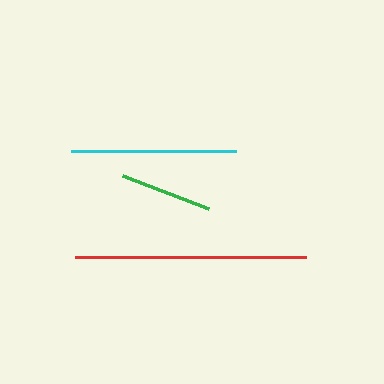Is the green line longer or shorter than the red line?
The red line is longer than the green line.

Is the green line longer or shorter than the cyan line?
The cyan line is longer than the green line.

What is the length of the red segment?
The red segment is approximately 232 pixels long.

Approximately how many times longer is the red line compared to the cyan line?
The red line is approximately 1.4 times the length of the cyan line.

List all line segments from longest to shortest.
From longest to shortest: red, cyan, green.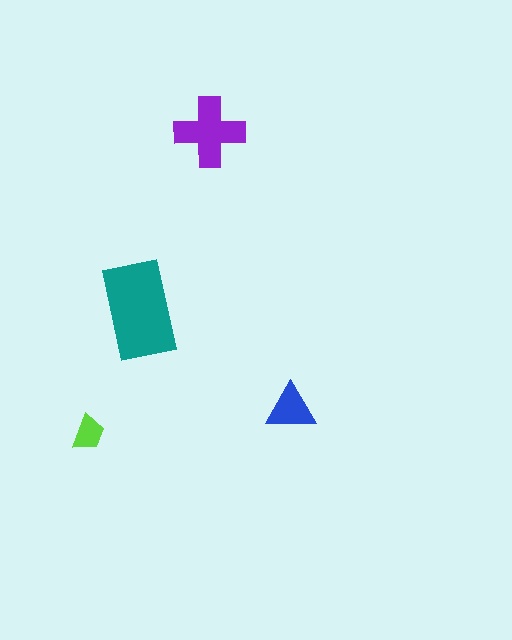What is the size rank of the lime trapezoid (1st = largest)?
4th.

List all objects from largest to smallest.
The teal rectangle, the purple cross, the blue triangle, the lime trapezoid.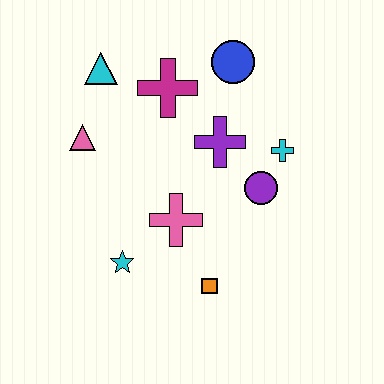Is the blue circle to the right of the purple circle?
No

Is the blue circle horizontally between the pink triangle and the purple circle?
Yes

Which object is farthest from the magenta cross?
The orange square is farthest from the magenta cross.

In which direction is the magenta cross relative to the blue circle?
The magenta cross is to the left of the blue circle.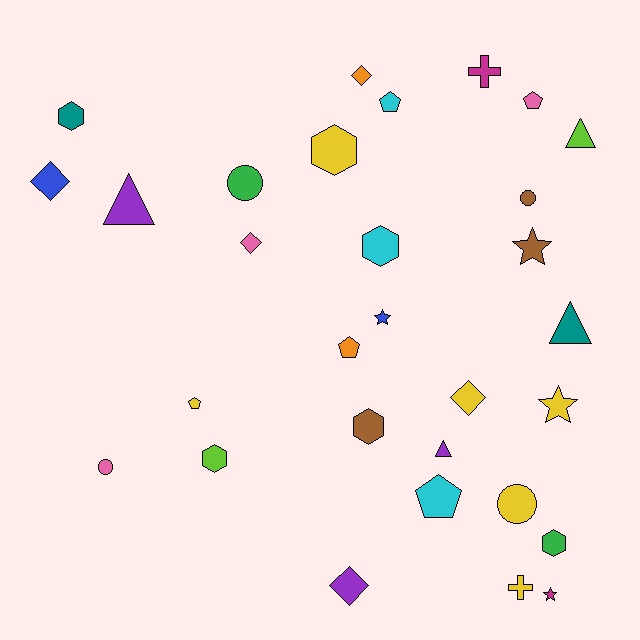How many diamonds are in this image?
There are 5 diamonds.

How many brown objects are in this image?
There are 3 brown objects.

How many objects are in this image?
There are 30 objects.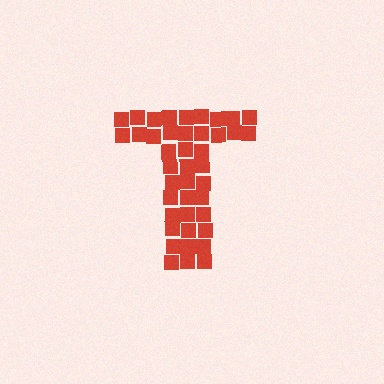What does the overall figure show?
The overall figure shows the letter T.